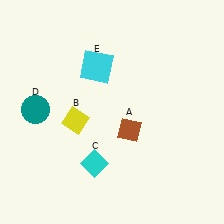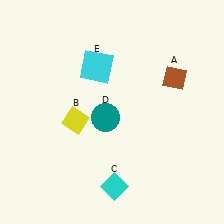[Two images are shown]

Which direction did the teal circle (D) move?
The teal circle (D) moved right.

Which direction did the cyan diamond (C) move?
The cyan diamond (C) moved down.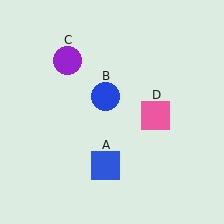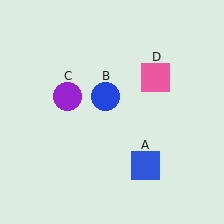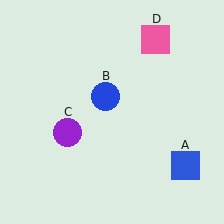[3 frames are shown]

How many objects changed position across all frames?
3 objects changed position: blue square (object A), purple circle (object C), pink square (object D).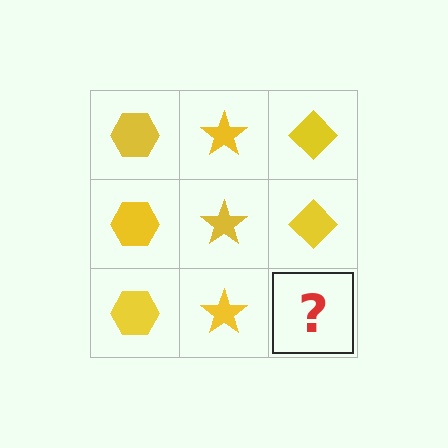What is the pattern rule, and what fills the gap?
The rule is that each column has a consistent shape. The gap should be filled with a yellow diamond.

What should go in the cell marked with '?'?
The missing cell should contain a yellow diamond.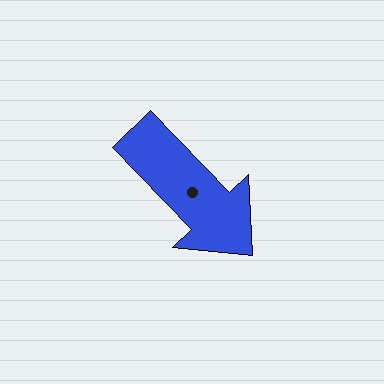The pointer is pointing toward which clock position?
Roughly 5 o'clock.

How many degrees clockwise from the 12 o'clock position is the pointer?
Approximately 136 degrees.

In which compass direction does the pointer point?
Southeast.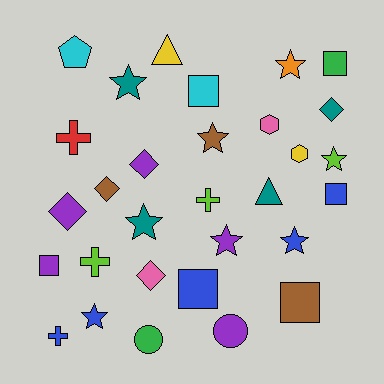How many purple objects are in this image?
There are 5 purple objects.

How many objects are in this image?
There are 30 objects.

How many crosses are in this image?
There are 4 crosses.